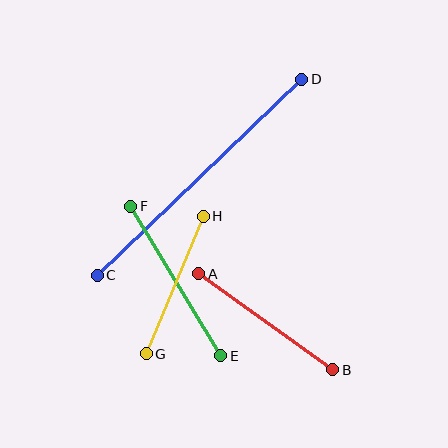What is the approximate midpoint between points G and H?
The midpoint is at approximately (175, 285) pixels.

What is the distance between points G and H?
The distance is approximately 149 pixels.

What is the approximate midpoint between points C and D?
The midpoint is at approximately (200, 177) pixels.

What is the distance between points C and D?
The distance is approximately 283 pixels.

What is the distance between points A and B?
The distance is approximately 165 pixels.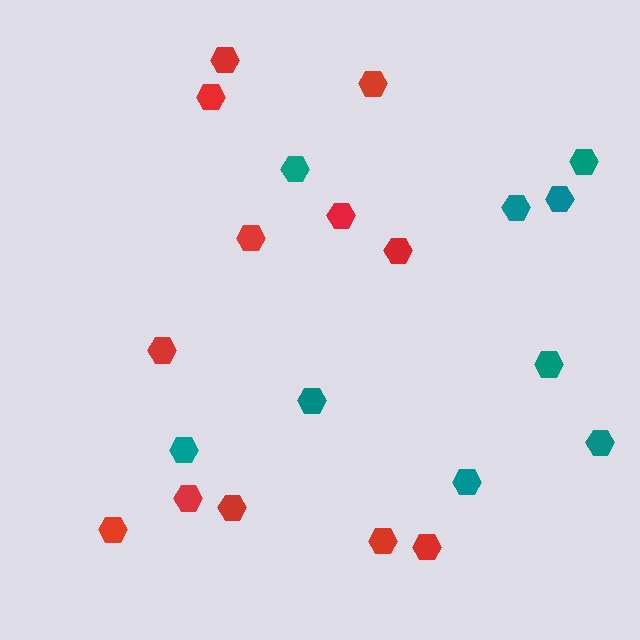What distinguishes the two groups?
There are 2 groups: one group of teal hexagons (9) and one group of red hexagons (12).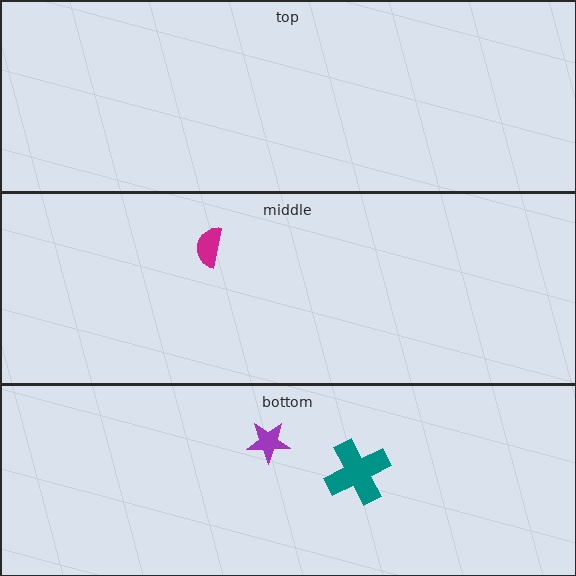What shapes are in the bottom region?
The teal cross, the purple star.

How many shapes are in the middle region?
1.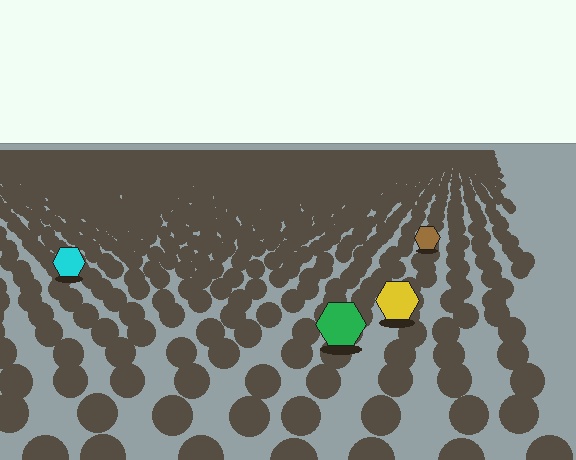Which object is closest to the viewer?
The green hexagon is closest. The texture marks near it are larger and more spread out.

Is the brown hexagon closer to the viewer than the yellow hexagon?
No. The yellow hexagon is closer — you can tell from the texture gradient: the ground texture is coarser near it.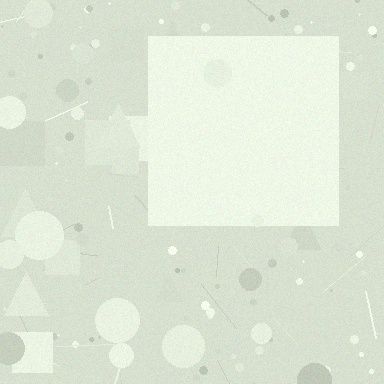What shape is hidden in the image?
A square is hidden in the image.